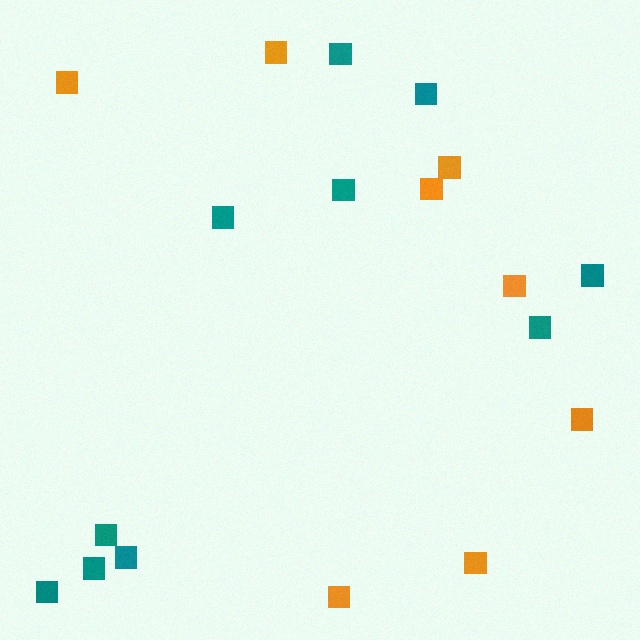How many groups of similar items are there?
There are 2 groups: one group of teal squares (10) and one group of orange squares (8).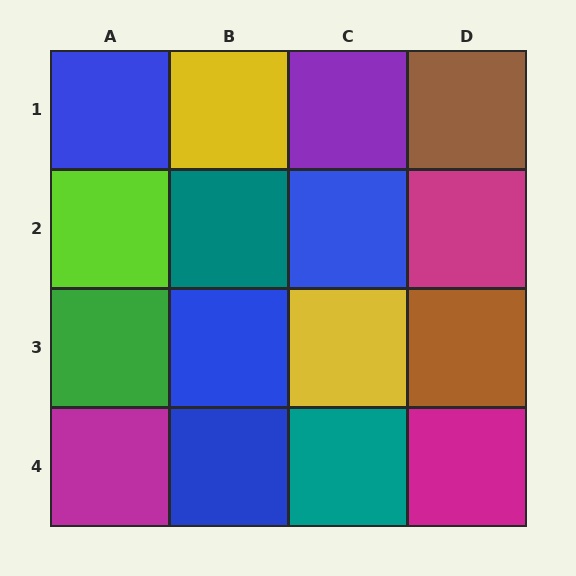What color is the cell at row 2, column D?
Magenta.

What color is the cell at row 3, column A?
Green.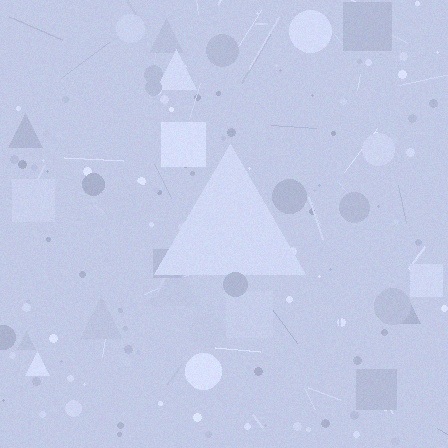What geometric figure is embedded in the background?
A triangle is embedded in the background.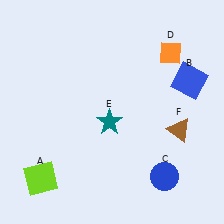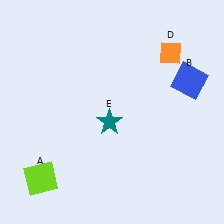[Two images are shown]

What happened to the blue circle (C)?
The blue circle (C) was removed in Image 2. It was in the bottom-right area of Image 1.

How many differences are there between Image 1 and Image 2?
There are 2 differences between the two images.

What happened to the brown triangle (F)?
The brown triangle (F) was removed in Image 2. It was in the bottom-right area of Image 1.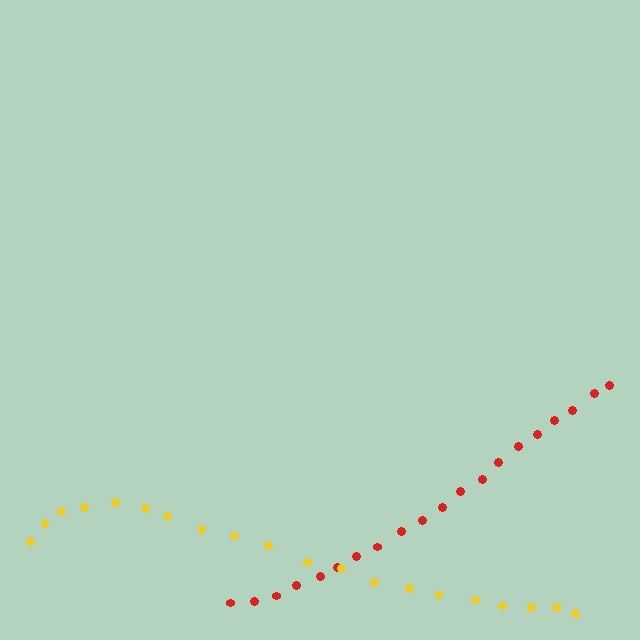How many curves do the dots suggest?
There are 2 distinct paths.